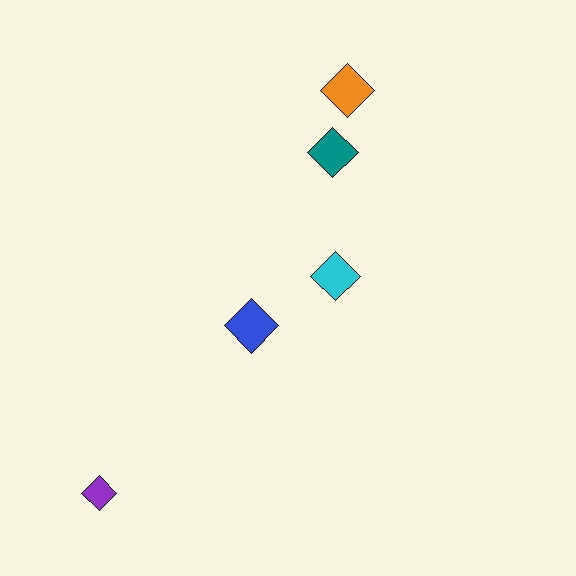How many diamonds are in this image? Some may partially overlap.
There are 5 diamonds.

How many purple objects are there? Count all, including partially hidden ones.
There is 1 purple object.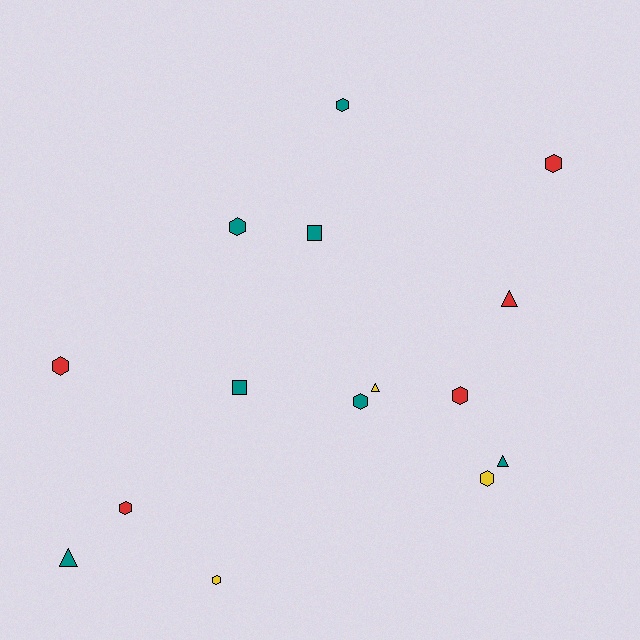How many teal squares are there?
There are 2 teal squares.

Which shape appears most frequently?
Hexagon, with 9 objects.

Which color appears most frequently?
Teal, with 7 objects.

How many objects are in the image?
There are 15 objects.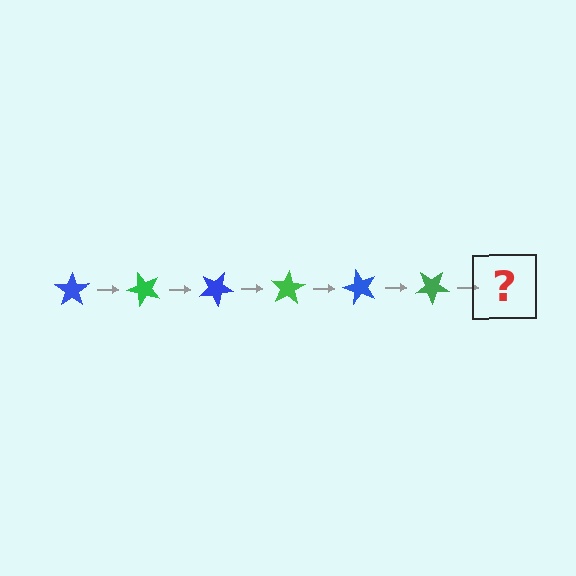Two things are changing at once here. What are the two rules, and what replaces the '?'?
The two rules are that it rotates 50 degrees each step and the color cycles through blue and green. The '?' should be a blue star, rotated 300 degrees from the start.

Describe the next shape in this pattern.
It should be a blue star, rotated 300 degrees from the start.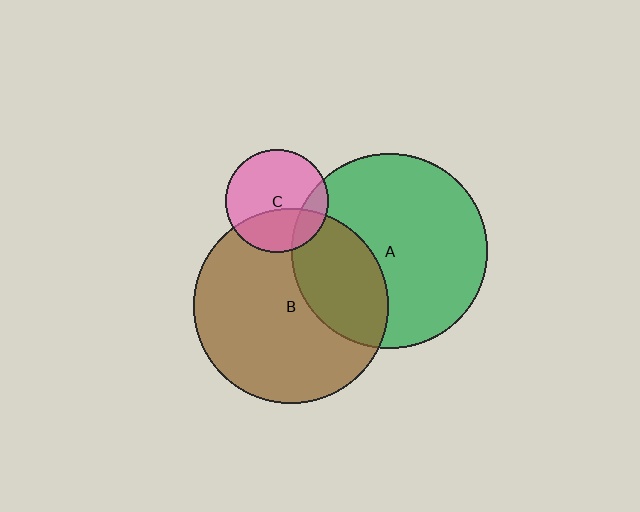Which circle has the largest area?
Circle A (green).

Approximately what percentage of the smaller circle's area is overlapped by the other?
Approximately 15%.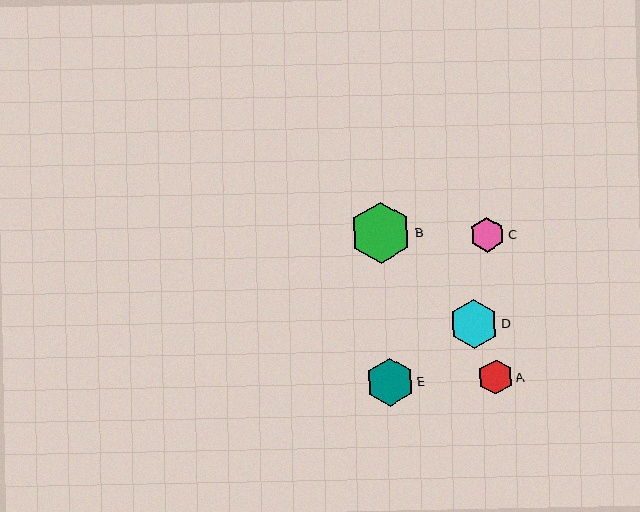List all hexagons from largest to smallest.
From largest to smallest: B, D, E, A, C.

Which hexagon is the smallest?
Hexagon C is the smallest with a size of approximately 34 pixels.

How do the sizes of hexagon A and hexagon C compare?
Hexagon A and hexagon C are approximately the same size.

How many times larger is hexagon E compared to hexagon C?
Hexagon E is approximately 1.4 times the size of hexagon C.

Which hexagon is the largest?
Hexagon B is the largest with a size of approximately 61 pixels.